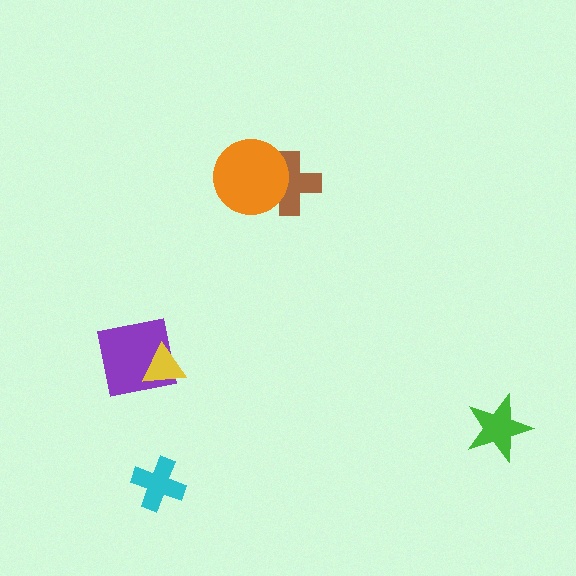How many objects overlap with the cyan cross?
0 objects overlap with the cyan cross.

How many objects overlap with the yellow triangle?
1 object overlaps with the yellow triangle.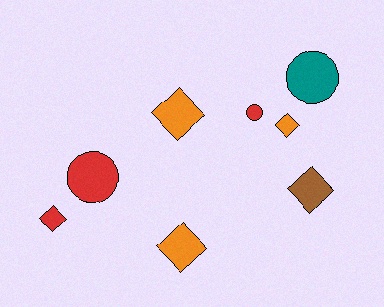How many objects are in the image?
There are 8 objects.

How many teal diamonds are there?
There are no teal diamonds.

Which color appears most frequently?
Orange, with 3 objects.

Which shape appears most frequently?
Diamond, with 5 objects.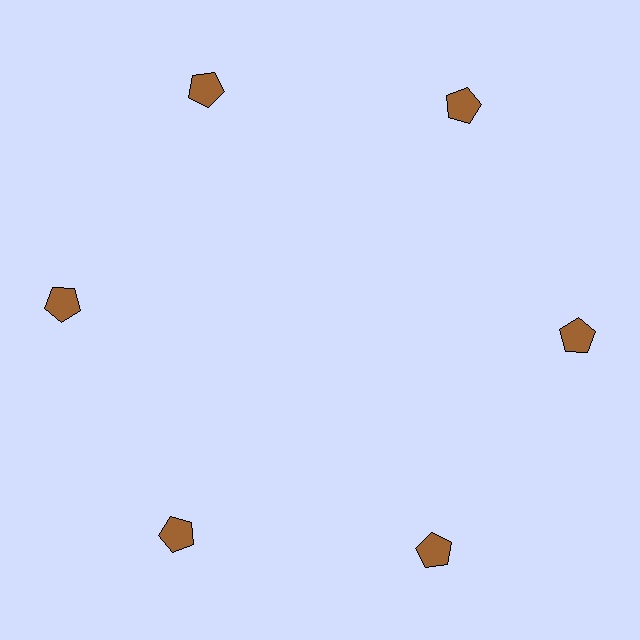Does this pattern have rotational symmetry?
Yes, this pattern has 6-fold rotational symmetry. It looks the same after rotating 60 degrees around the center.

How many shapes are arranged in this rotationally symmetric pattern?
There are 6 shapes, arranged in 6 groups of 1.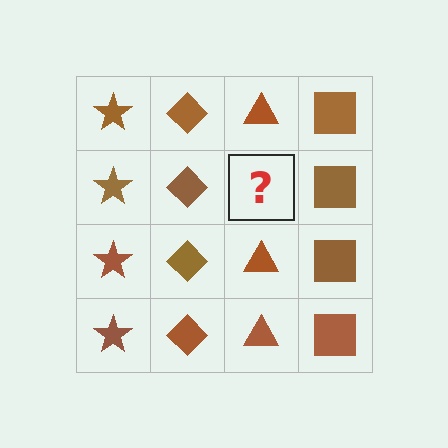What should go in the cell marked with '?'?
The missing cell should contain a brown triangle.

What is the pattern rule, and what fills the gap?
The rule is that each column has a consistent shape. The gap should be filled with a brown triangle.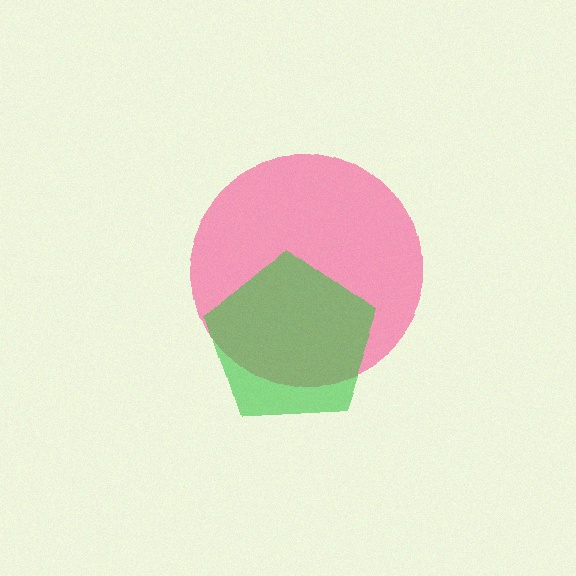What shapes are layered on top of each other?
The layered shapes are: a pink circle, a green pentagon.